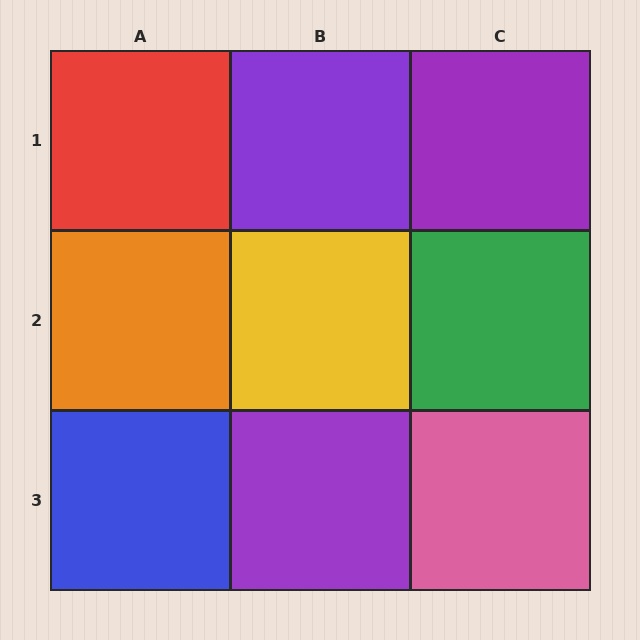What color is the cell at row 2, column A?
Orange.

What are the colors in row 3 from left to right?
Blue, purple, pink.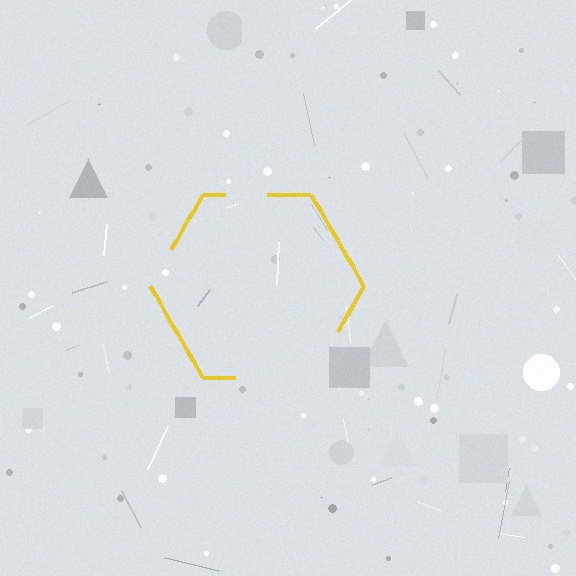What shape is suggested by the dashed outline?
The dashed outline suggests a hexagon.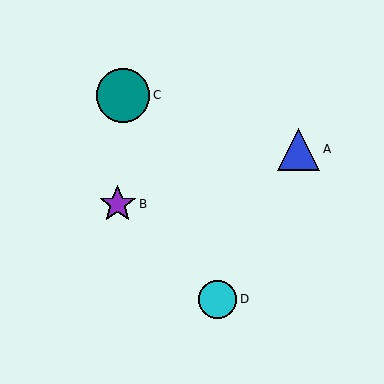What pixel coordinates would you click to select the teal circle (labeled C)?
Click at (123, 95) to select the teal circle C.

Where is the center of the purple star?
The center of the purple star is at (118, 204).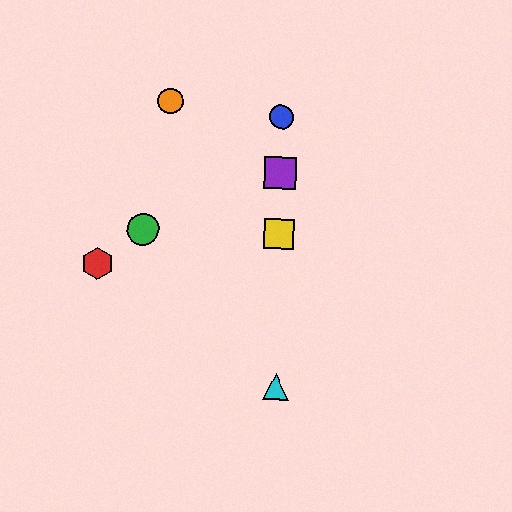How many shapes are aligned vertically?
4 shapes (the blue circle, the yellow square, the purple square, the cyan triangle) are aligned vertically.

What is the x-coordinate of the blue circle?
The blue circle is at x≈281.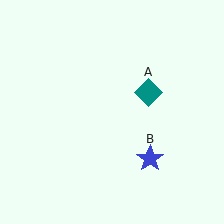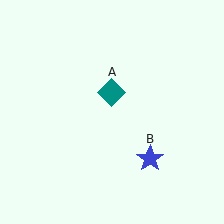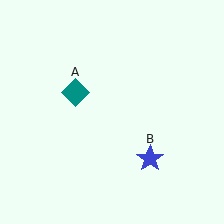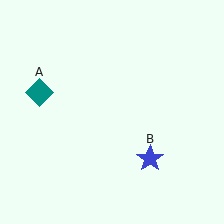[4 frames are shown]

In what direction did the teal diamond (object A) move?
The teal diamond (object A) moved left.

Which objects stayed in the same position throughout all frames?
Blue star (object B) remained stationary.